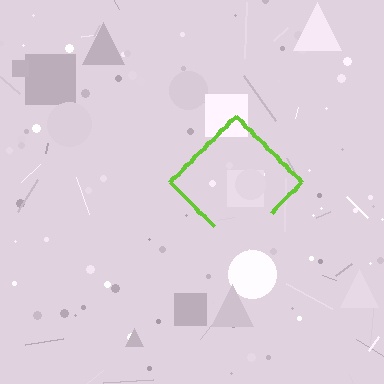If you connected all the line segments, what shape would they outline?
They would outline a diamond.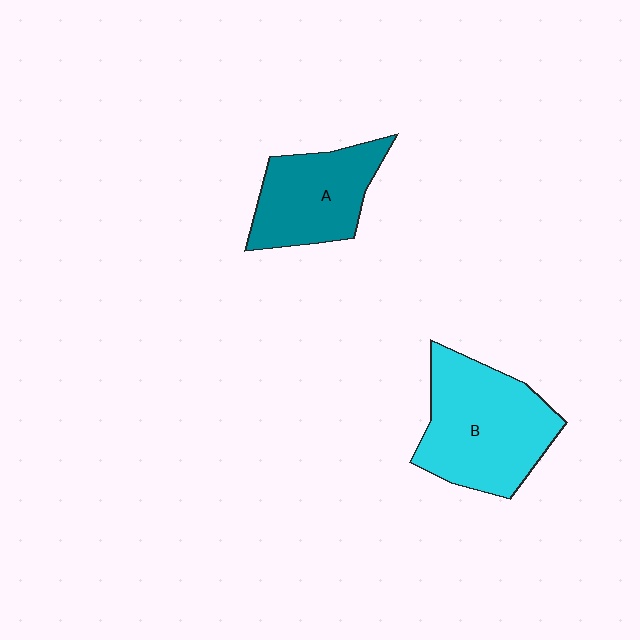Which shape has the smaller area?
Shape A (teal).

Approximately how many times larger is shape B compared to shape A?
Approximately 1.4 times.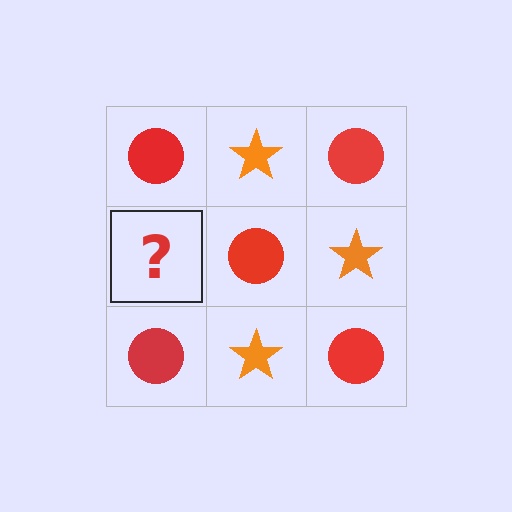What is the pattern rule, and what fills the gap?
The rule is that it alternates red circle and orange star in a checkerboard pattern. The gap should be filled with an orange star.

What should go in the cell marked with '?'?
The missing cell should contain an orange star.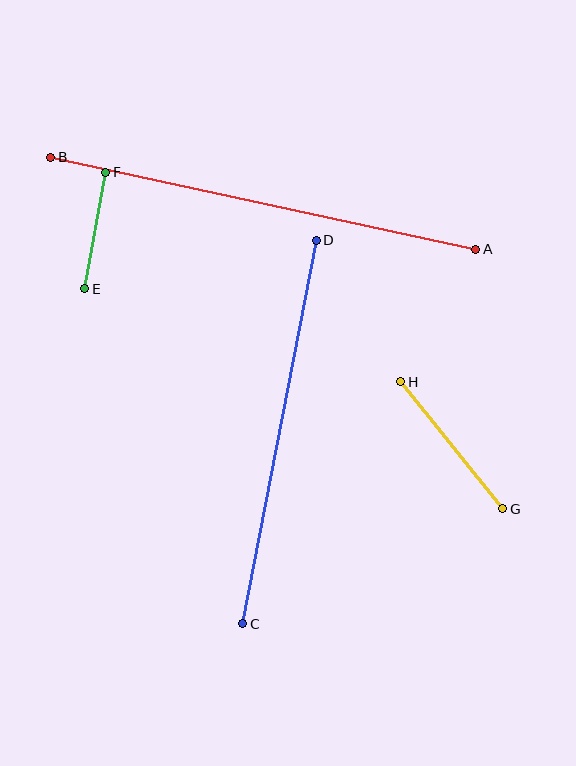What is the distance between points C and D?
The distance is approximately 390 pixels.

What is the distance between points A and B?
The distance is approximately 435 pixels.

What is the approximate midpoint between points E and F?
The midpoint is at approximately (95, 230) pixels.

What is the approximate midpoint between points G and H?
The midpoint is at approximately (452, 445) pixels.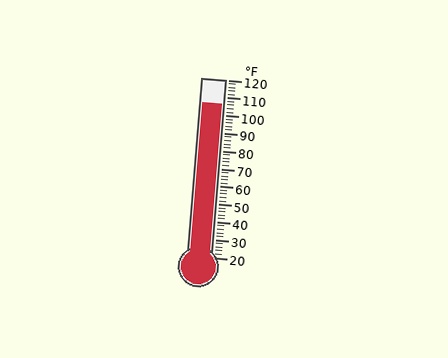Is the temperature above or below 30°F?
The temperature is above 30°F.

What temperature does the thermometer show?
The thermometer shows approximately 106°F.